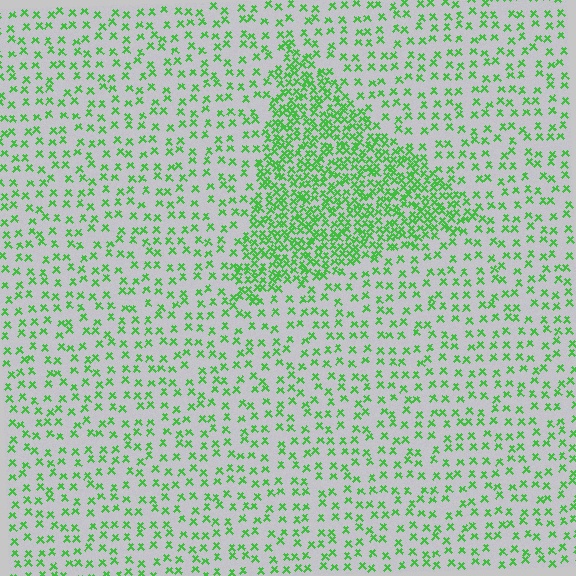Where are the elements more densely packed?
The elements are more densely packed inside the triangle boundary.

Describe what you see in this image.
The image contains small green elements arranged at two different densities. A triangle-shaped region is visible where the elements are more densely packed than the surrounding area.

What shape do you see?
I see a triangle.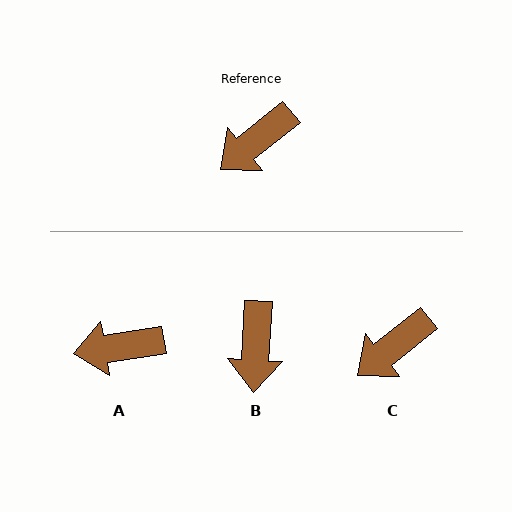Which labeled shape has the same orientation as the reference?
C.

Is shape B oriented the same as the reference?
No, it is off by about 48 degrees.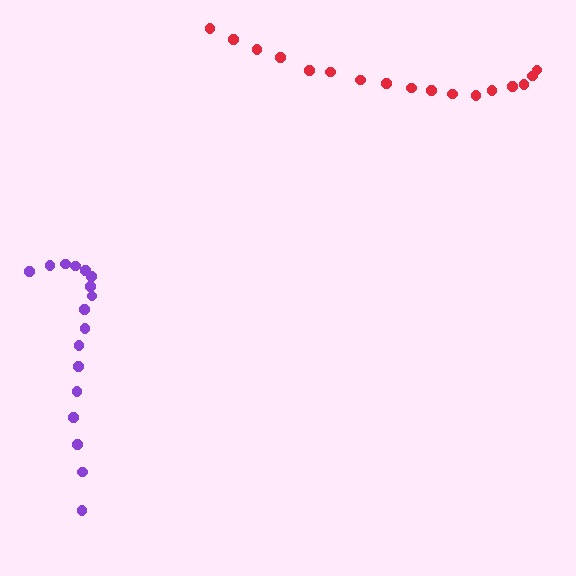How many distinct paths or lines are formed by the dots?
There are 2 distinct paths.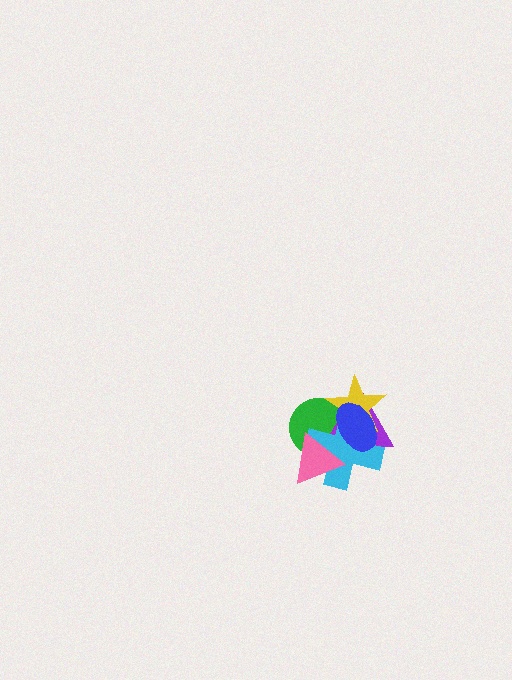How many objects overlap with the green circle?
5 objects overlap with the green circle.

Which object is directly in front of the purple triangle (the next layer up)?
The yellow star is directly in front of the purple triangle.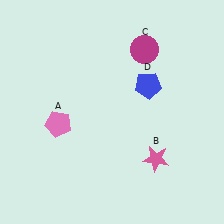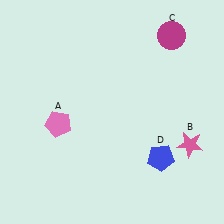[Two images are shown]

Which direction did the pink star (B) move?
The pink star (B) moved right.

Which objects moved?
The objects that moved are: the pink star (B), the magenta circle (C), the blue pentagon (D).